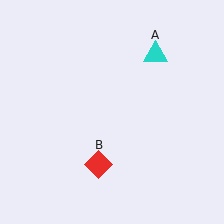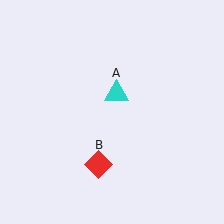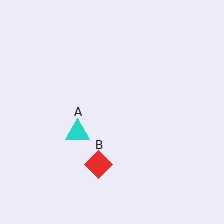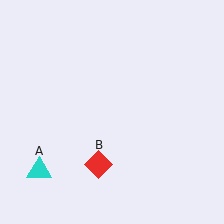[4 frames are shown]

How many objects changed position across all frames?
1 object changed position: cyan triangle (object A).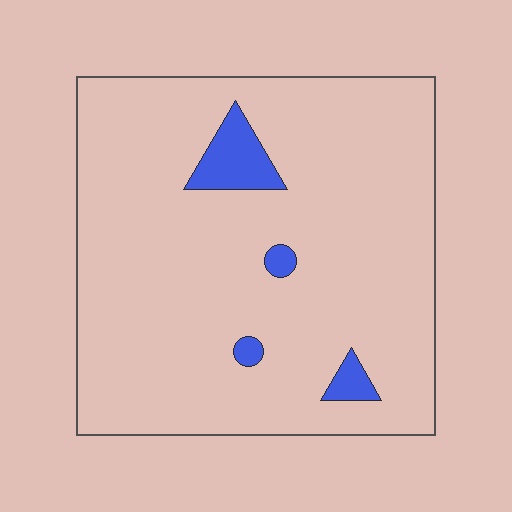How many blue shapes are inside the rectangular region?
4.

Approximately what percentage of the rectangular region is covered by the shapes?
Approximately 5%.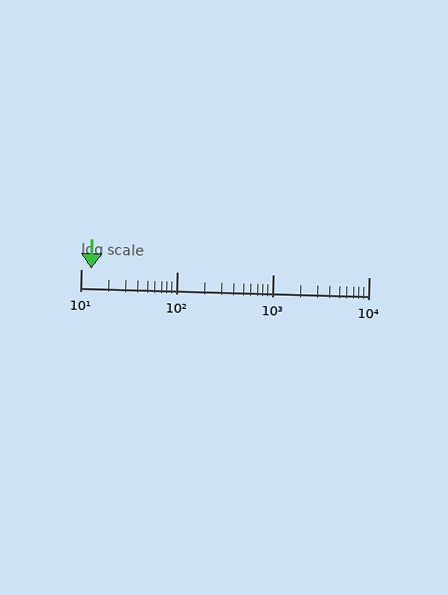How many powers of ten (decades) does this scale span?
The scale spans 3 decades, from 10 to 10000.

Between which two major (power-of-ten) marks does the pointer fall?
The pointer is between 10 and 100.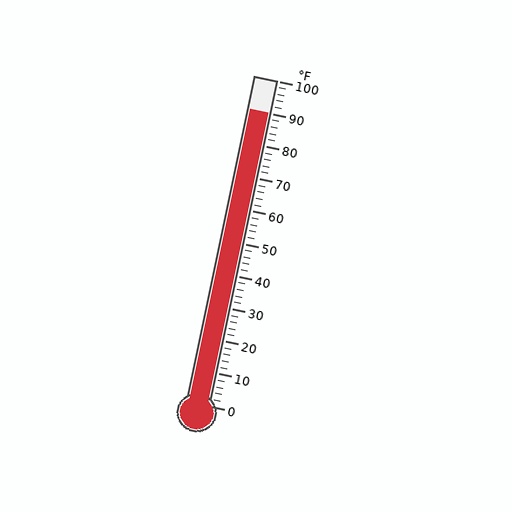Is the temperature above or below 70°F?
The temperature is above 70°F.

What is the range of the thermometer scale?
The thermometer scale ranges from 0°F to 100°F.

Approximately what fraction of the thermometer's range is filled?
The thermometer is filled to approximately 90% of its range.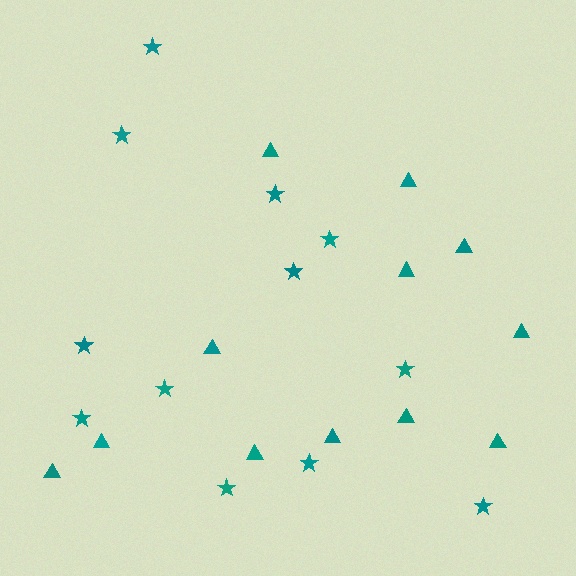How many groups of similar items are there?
There are 2 groups: one group of triangles (12) and one group of stars (12).